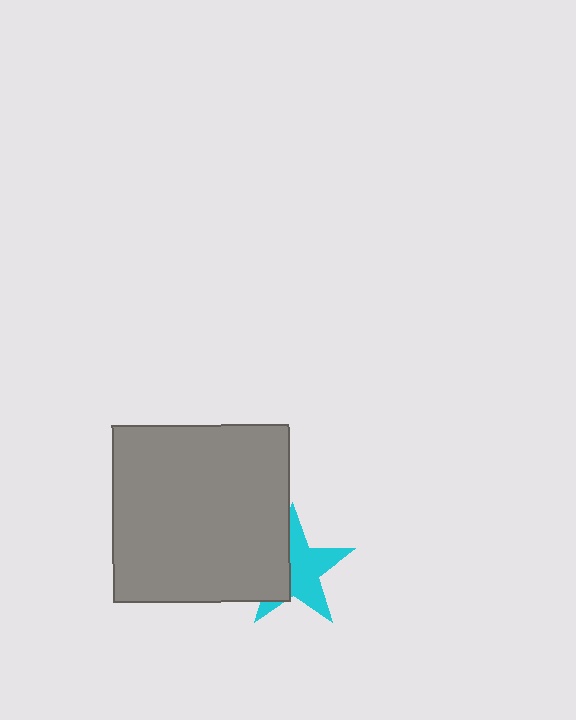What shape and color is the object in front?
The object in front is a gray square.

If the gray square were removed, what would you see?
You would see the complete cyan star.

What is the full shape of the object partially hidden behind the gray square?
The partially hidden object is a cyan star.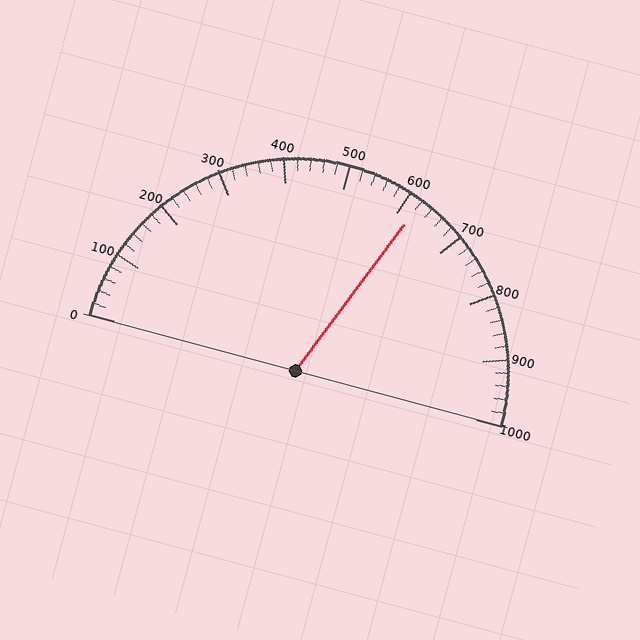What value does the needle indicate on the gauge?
The needle indicates approximately 620.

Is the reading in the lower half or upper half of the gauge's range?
The reading is in the upper half of the range (0 to 1000).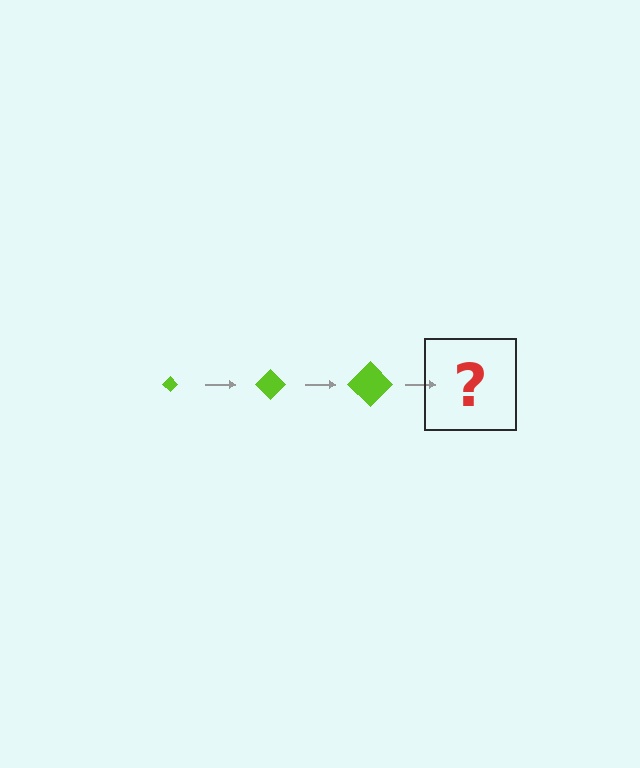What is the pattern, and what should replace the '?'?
The pattern is that the diamond gets progressively larger each step. The '?' should be a lime diamond, larger than the previous one.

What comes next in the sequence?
The next element should be a lime diamond, larger than the previous one.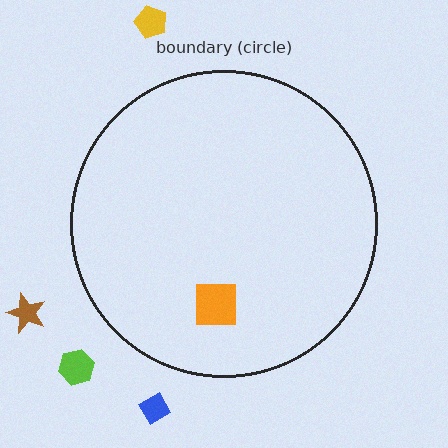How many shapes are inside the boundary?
1 inside, 4 outside.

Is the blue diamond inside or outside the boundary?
Outside.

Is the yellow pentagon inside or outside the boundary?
Outside.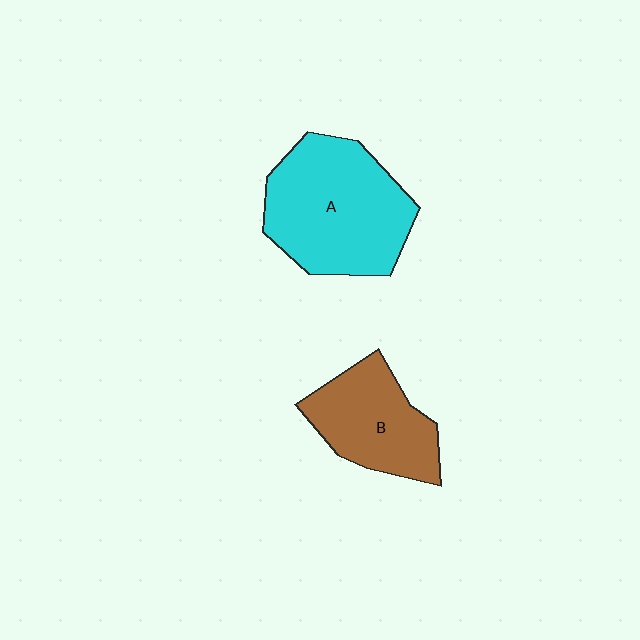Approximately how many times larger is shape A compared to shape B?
Approximately 1.5 times.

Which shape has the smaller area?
Shape B (brown).